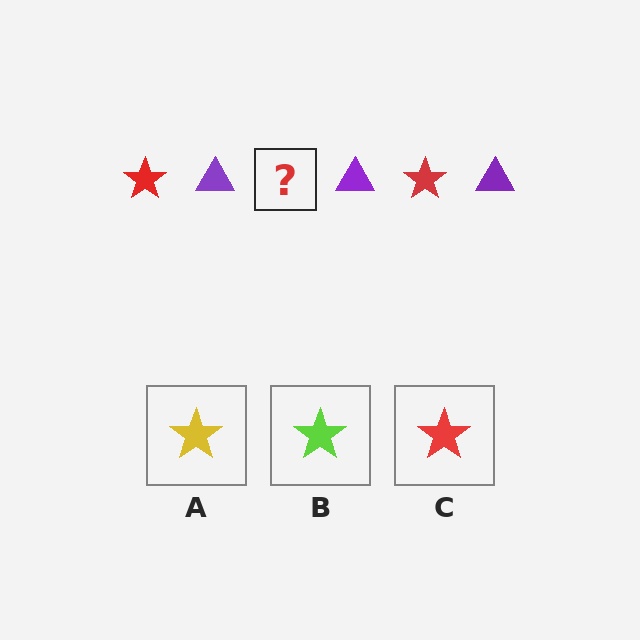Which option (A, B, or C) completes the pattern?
C.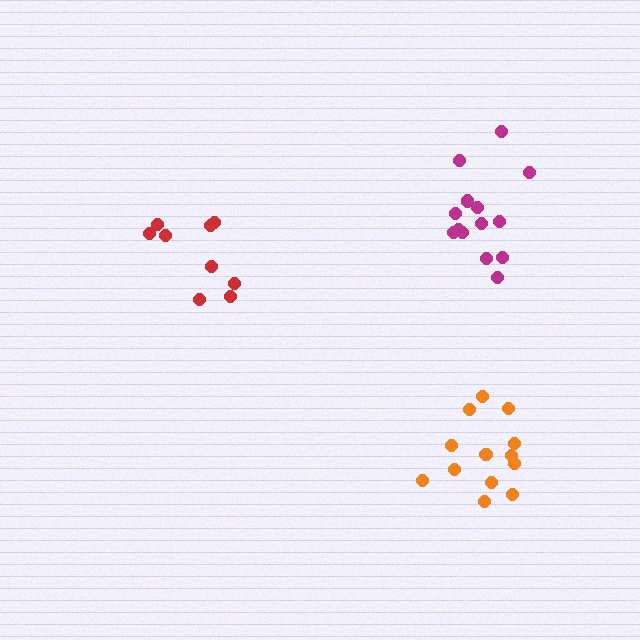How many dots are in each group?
Group 1: 14 dots, Group 2: 9 dots, Group 3: 13 dots (36 total).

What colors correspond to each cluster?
The clusters are colored: magenta, red, orange.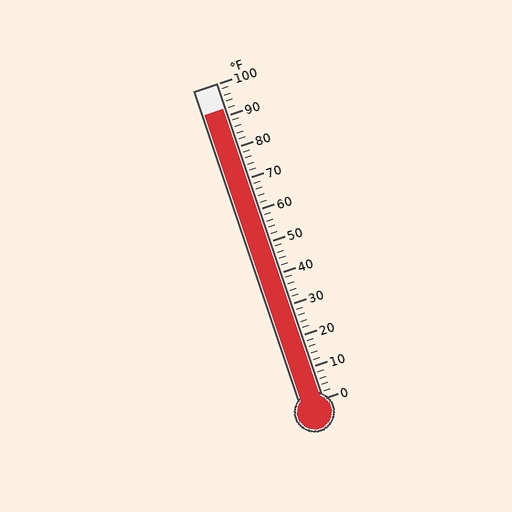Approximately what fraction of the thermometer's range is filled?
The thermometer is filled to approximately 90% of its range.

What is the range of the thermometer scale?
The thermometer scale ranges from 0°F to 100°F.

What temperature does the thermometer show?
The thermometer shows approximately 92°F.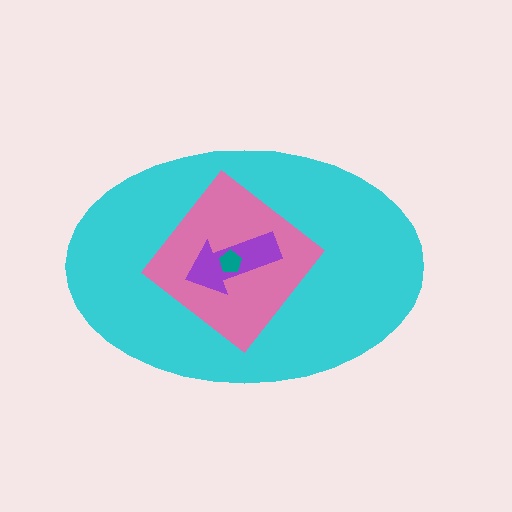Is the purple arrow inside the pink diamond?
Yes.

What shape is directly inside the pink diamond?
The purple arrow.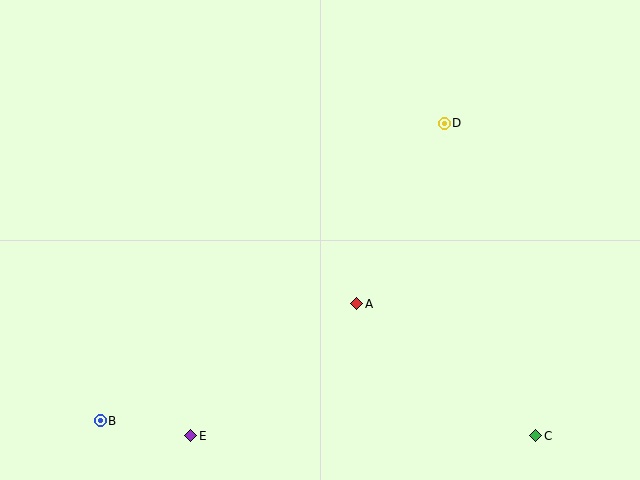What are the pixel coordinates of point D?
Point D is at (444, 123).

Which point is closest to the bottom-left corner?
Point B is closest to the bottom-left corner.